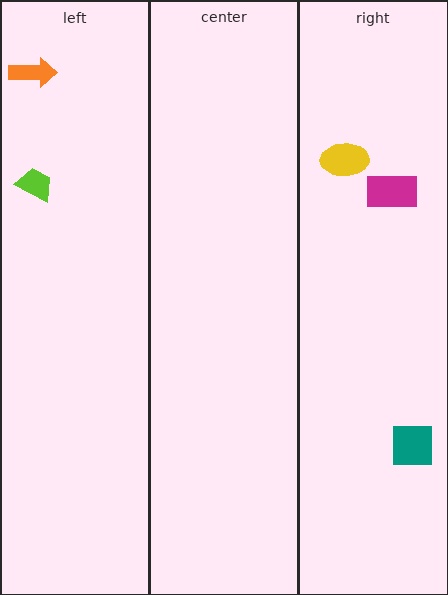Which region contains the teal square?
The right region.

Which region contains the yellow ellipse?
The right region.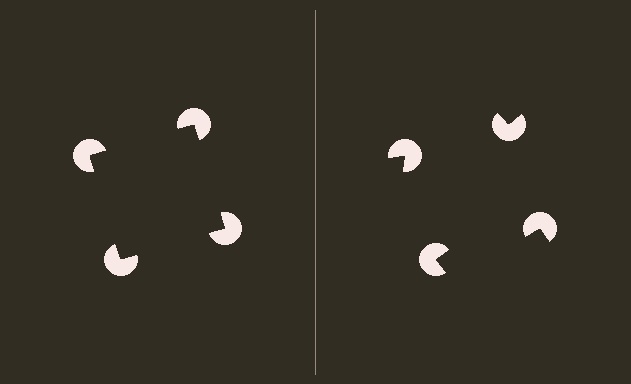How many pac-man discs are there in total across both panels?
8 — 4 on each side.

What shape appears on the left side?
An illusory square.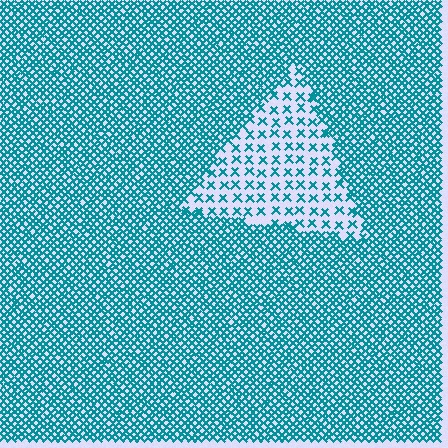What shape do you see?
I see a triangle.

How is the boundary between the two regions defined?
The boundary is defined by a change in element density (approximately 3.1x ratio). All elements are the same color, size, and shape.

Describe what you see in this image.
The image contains small teal elements arranged at two different densities. A triangle-shaped region is visible where the elements are less densely packed than the surrounding area.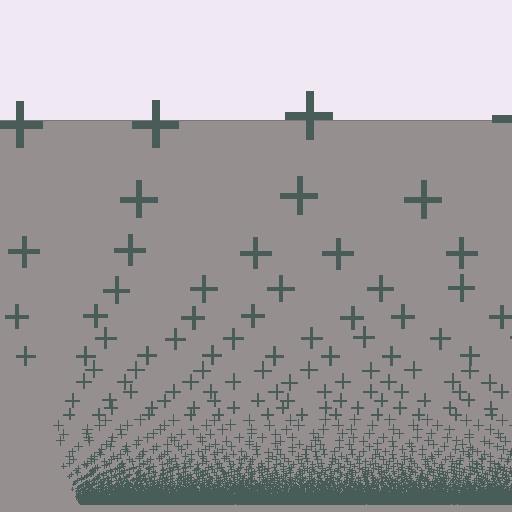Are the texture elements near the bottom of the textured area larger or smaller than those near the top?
Smaller. The gradient is inverted — elements near the bottom are smaller and denser.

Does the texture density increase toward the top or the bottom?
Density increases toward the bottom.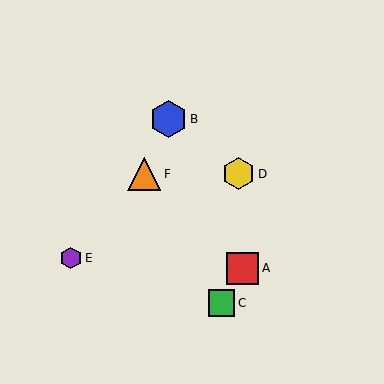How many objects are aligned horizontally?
2 objects (D, F) are aligned horizontally.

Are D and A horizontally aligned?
No, D is at y≈174 and A is at y≈268.